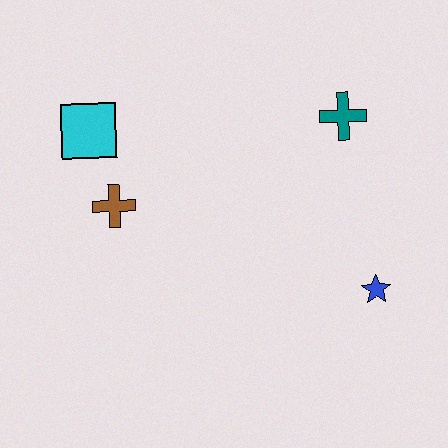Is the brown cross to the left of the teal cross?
Yes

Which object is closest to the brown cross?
The cyan square is closest to the brown cross.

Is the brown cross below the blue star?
No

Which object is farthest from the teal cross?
The cyan square is farthest from the teal cross.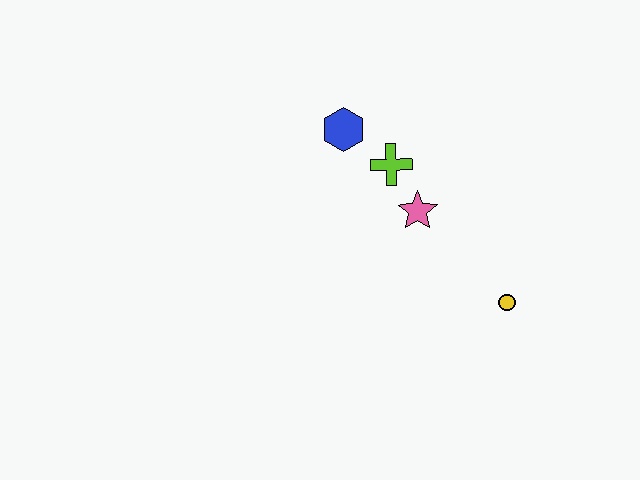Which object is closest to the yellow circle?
The pink star is closest to the yellow circle.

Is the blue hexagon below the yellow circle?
No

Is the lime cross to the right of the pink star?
No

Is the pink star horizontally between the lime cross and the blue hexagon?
No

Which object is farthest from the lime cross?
The yellow circle is farthest from the lime cross.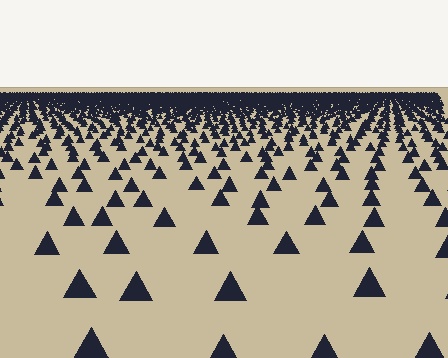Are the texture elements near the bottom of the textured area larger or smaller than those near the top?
Larger. Near the bottom, elements are closer to the viewer and appear at a bigger on-screen size.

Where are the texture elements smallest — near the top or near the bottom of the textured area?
Near the top.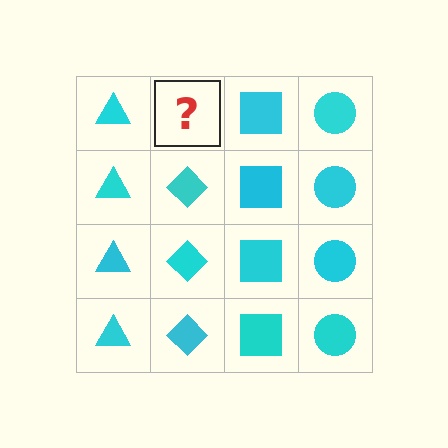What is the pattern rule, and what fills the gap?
The rule is that each column has a consistent shape. The gap should be filled with a cyan diamond.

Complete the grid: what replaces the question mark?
The question mark should be replaced with a cyan diamond.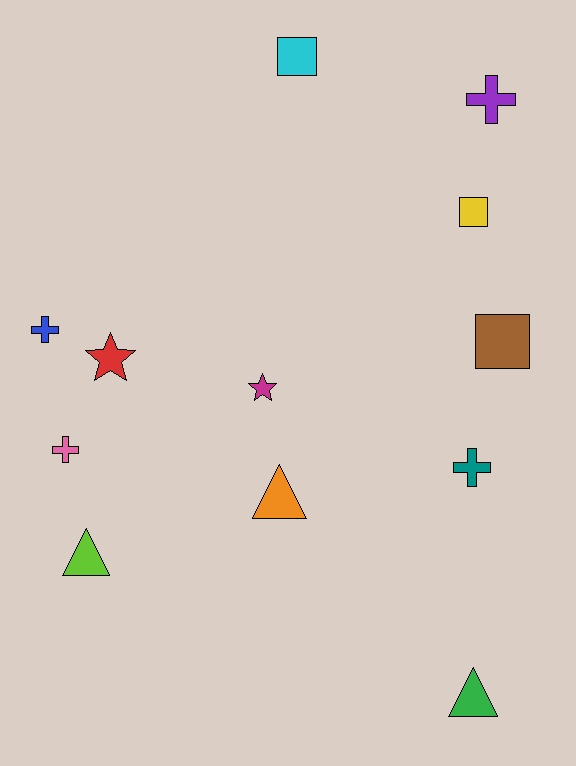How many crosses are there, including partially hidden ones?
There are 4 crosses.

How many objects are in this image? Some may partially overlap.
There are 12 objects.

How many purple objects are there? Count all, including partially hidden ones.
There is 1 purple object.